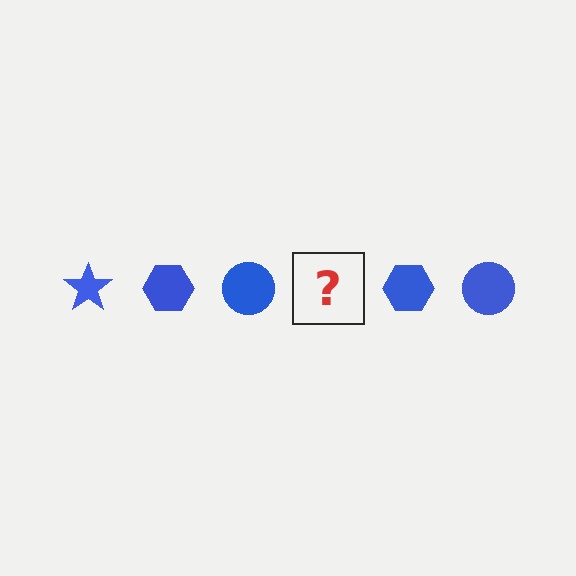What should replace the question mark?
The question mark should be replaced with a blue star.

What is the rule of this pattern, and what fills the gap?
The rule is that the pattern cycles through star, hexagon, circle shapes in blue. The gap should be filled with a blue star.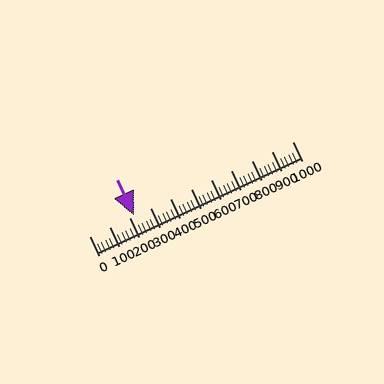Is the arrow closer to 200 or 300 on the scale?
The arrow is closer to 200.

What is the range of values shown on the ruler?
The ruler shows values from 0 to 1000.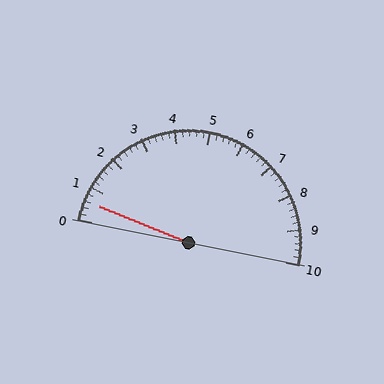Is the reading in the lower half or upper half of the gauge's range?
The reading is in the lower half of the range (0 to 10).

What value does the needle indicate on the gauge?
The needle indicates approximately 0.6.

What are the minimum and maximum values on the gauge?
The gauge ranges from 0 to 10.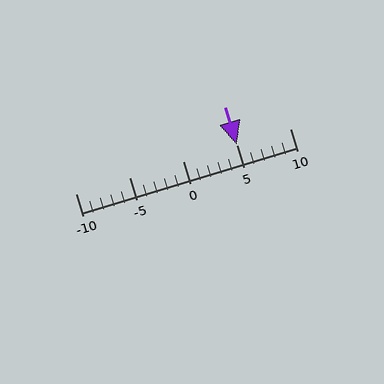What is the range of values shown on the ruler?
The ruler shows values from -10 to 10.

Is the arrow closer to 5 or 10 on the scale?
The arrow is closer to 5.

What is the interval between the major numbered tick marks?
The major tick marks are spaced 5 units apart.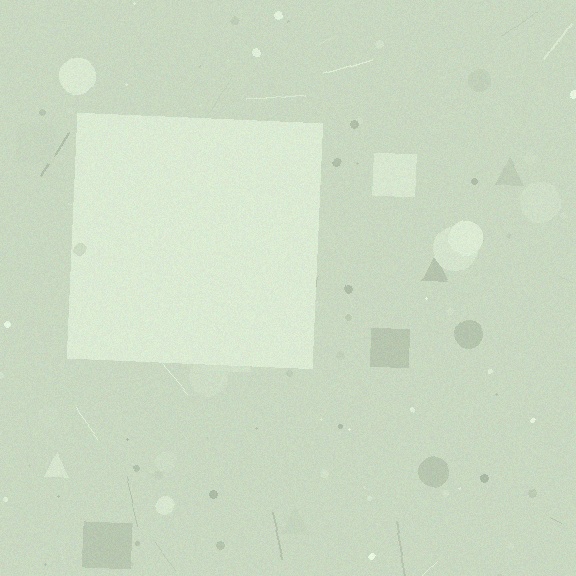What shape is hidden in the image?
A square is hidden in the image.